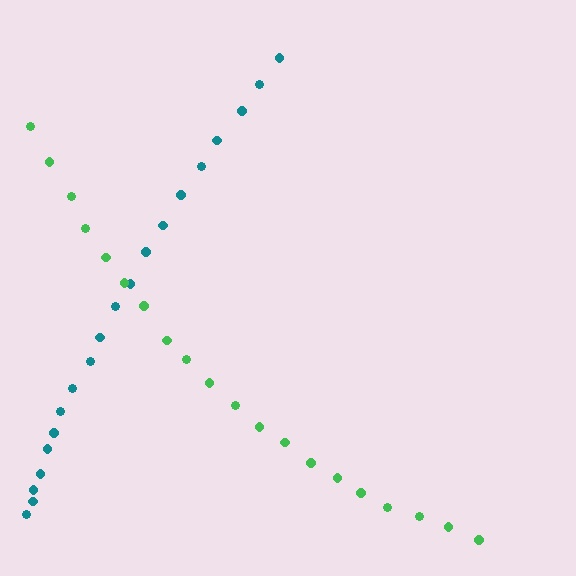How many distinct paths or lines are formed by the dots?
There are 2 distinct paths.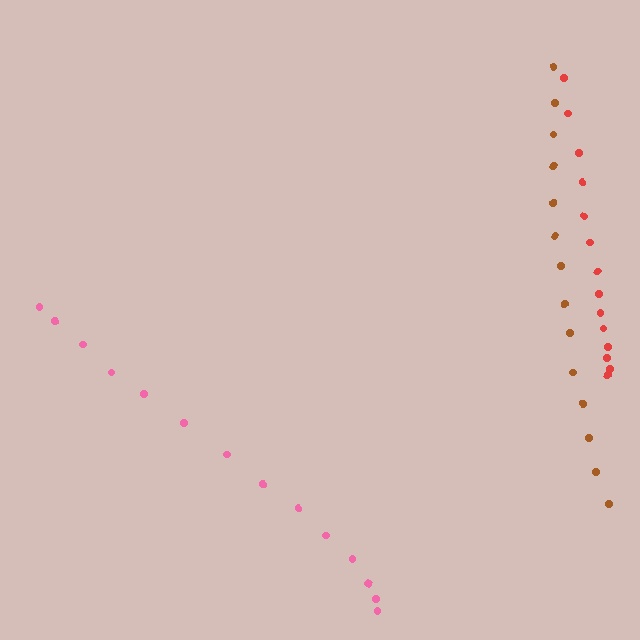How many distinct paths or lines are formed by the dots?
There are 3 distinct paths.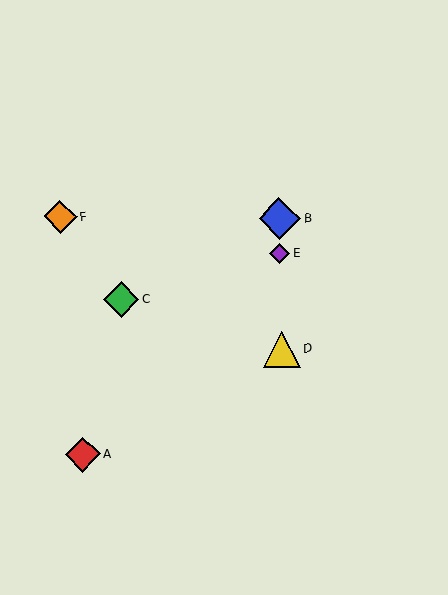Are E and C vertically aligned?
No, E is at x≈280 and C is at x≈121.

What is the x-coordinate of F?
Object F is at x≈60.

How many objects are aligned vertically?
3 objects (B, D, E) are aligned vertically.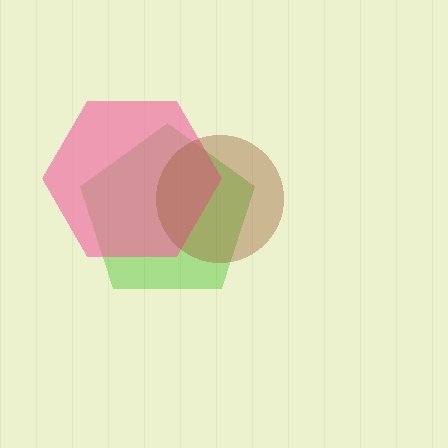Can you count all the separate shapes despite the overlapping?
Yes, there are 3 separate shapes.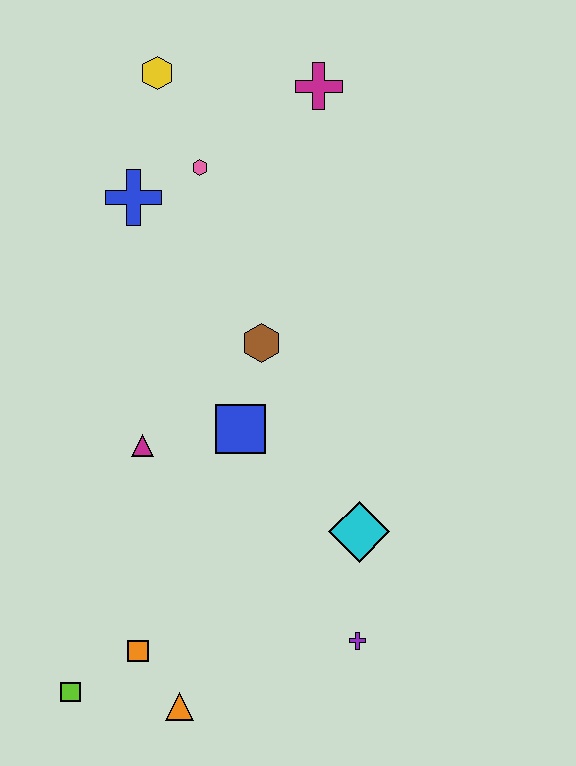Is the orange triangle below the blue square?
Yes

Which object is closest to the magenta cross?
The pink hexagon is closest to the magenta cross.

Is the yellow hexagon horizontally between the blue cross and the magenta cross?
Yes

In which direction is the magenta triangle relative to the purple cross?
The magenta triangle is to the left of the purple cross.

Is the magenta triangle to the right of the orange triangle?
No